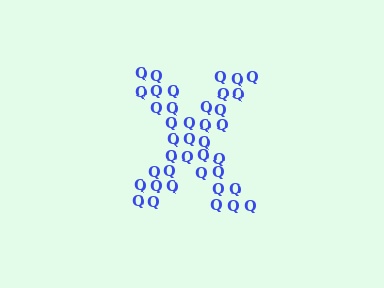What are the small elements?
The small elements are letter Q's.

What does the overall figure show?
The overall figure shows the letter X.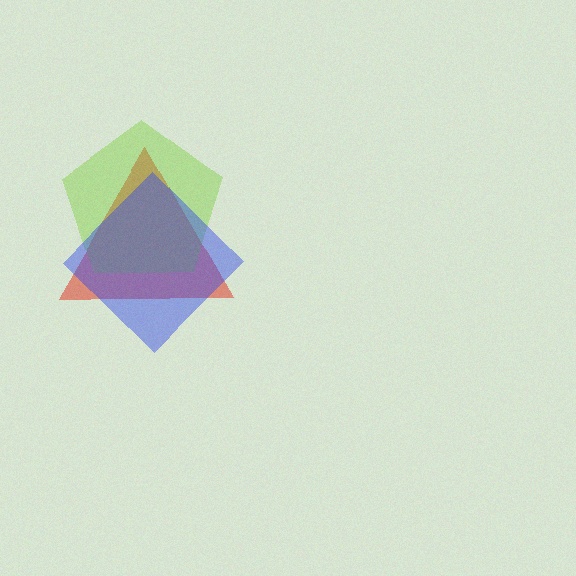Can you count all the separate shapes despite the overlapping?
Yes, there are 3 separate shapes.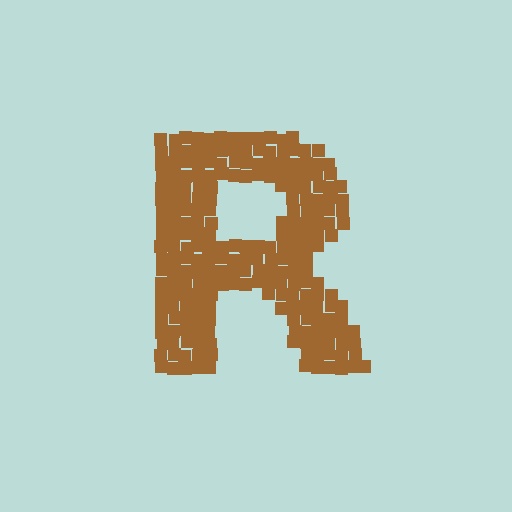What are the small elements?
The small elements are squares.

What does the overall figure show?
The overall figure shows the letter R.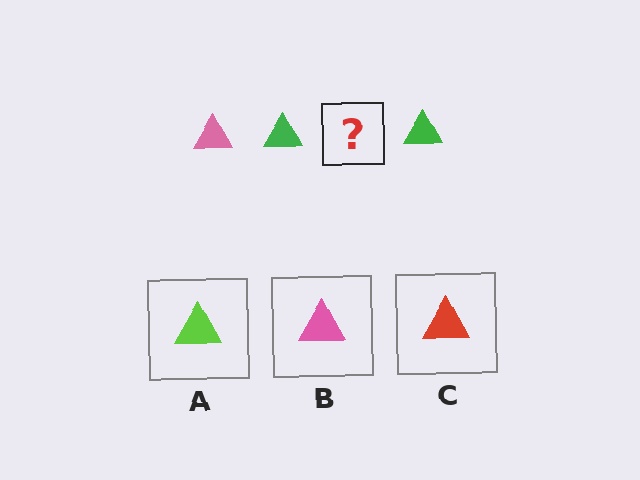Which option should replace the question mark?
Option B.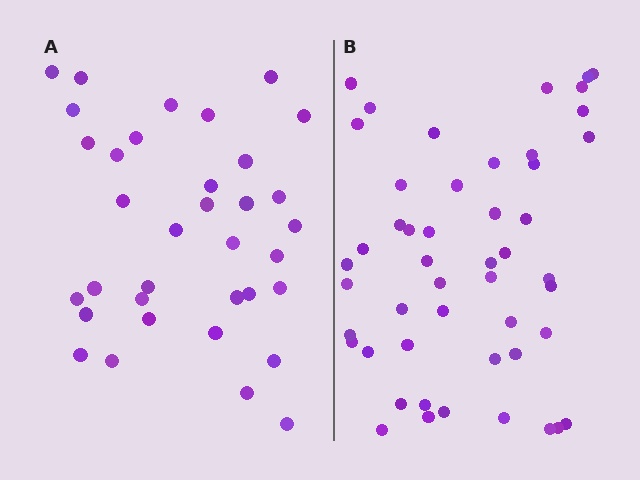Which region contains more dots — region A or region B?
Region B (the right region) has more dots.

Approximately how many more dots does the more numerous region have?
Region B has approximately 15 more dots than region A.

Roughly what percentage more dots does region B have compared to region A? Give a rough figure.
About 40% more.